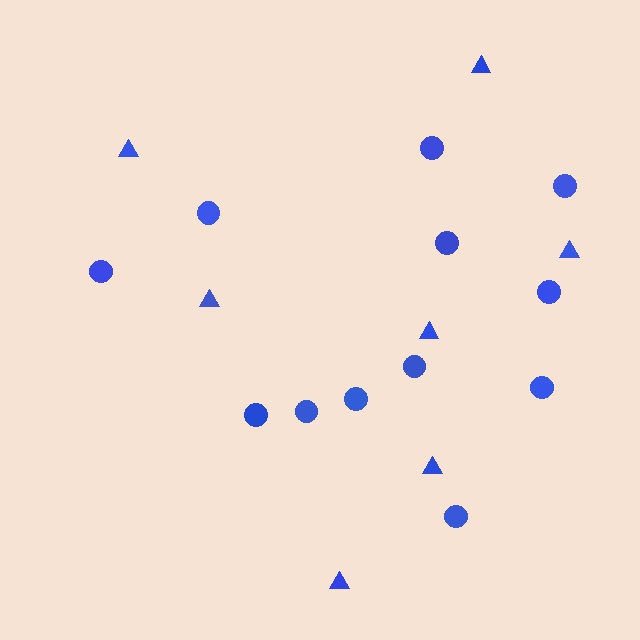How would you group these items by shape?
There are 2 groups: one group of triangles (7) and one group of circles (12).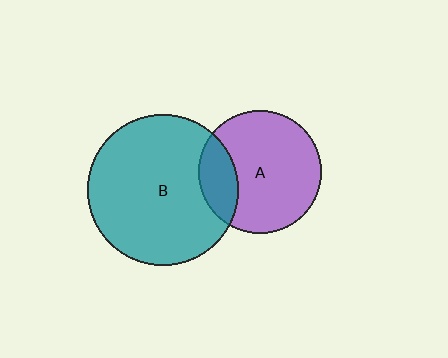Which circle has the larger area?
Circle B (teal).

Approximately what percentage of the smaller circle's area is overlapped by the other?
Approximately 20%.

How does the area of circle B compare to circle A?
Approximately 1.5 times.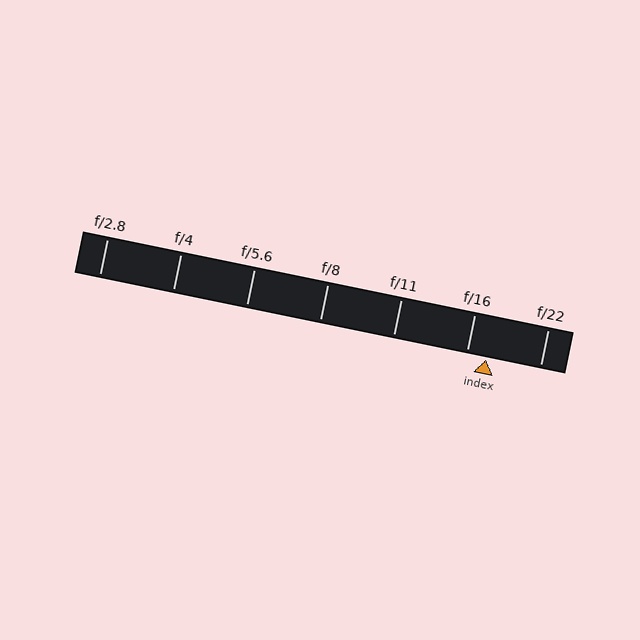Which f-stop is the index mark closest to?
The index mark is closest to f/16.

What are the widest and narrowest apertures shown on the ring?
The widest aperture shown is f/2.8 and the narrowest is f/22.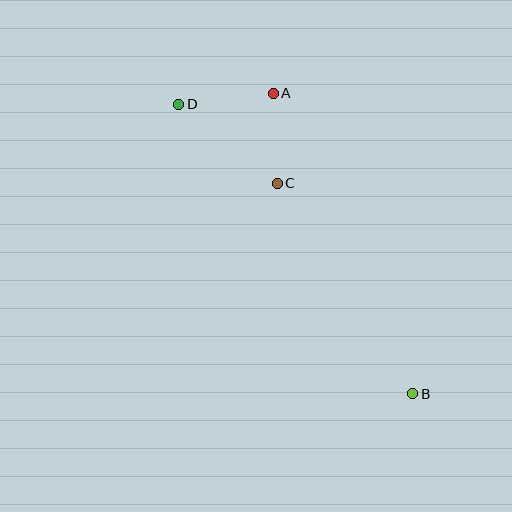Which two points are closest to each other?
Points A and C are closest to each other.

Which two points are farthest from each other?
Points B and D are farthest from each other.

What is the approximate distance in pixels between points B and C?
The distance between B and C is approximately 251 pixels.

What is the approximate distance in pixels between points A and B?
The distance between A and B is approximately 331 pixels.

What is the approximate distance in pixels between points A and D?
The distance between A and D is approximately 95 pixels.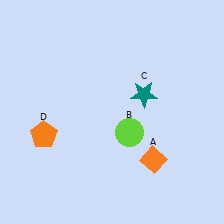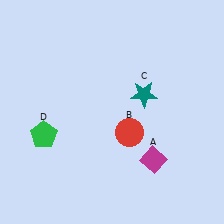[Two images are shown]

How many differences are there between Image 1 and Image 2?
There are 3 differences between the two images.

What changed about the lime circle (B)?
In Image 1, B is lime. In Image 2, it changed to red.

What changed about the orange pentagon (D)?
In Image 1, D is orange. In Image 2, it changed to green.